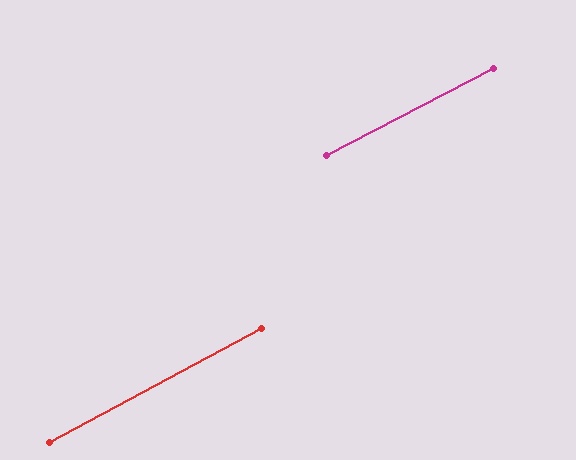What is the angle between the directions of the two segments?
Approximately 1 degree.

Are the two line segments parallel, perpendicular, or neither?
Parallel — their directions differ by only 0.5°.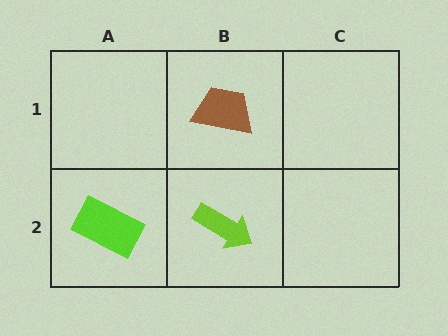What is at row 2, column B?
A lime arrow.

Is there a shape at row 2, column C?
No, that cell is empty.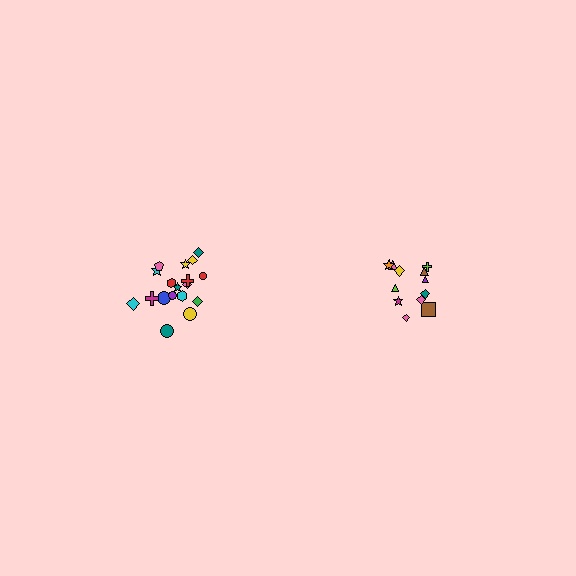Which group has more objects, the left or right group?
The left group.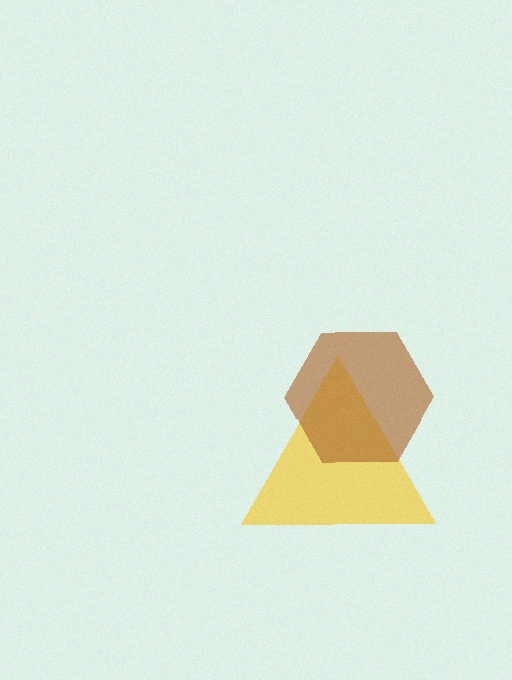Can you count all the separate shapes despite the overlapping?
Yes, there are 2 separate shapes.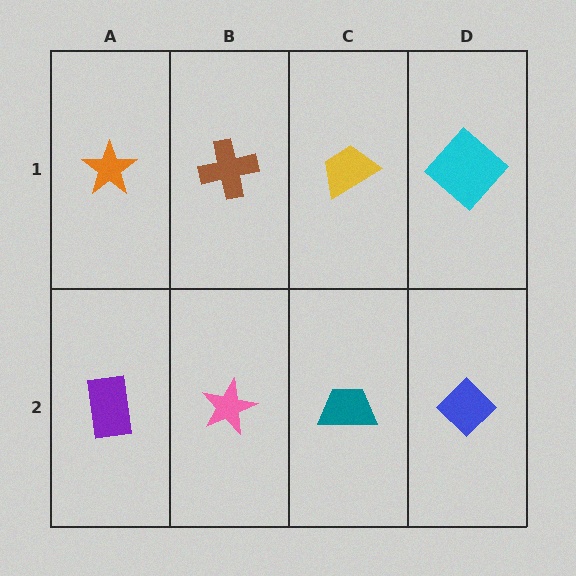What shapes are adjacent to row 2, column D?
A cyan diamond (row 1, column D), a teal trapezoid (row 2, column C).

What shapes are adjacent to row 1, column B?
A pink star (row 2, column B), an orange star (row 1, column A), a yellow trapezoid (row 1, column C).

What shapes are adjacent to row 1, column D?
A blue diamond (row 2, column D), a yellow trapezoid (row 1, column C).